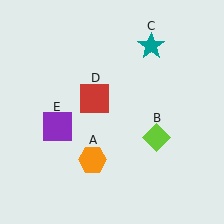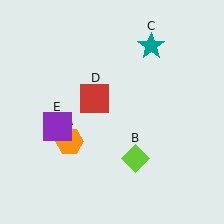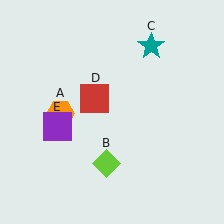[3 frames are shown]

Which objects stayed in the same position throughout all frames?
Teal star (object C) and red square (object D) and purple square (object E) remained stationary.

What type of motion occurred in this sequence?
The orange hexagon (object A), lime diamond (object B) rotated clockwise around the center of the scene.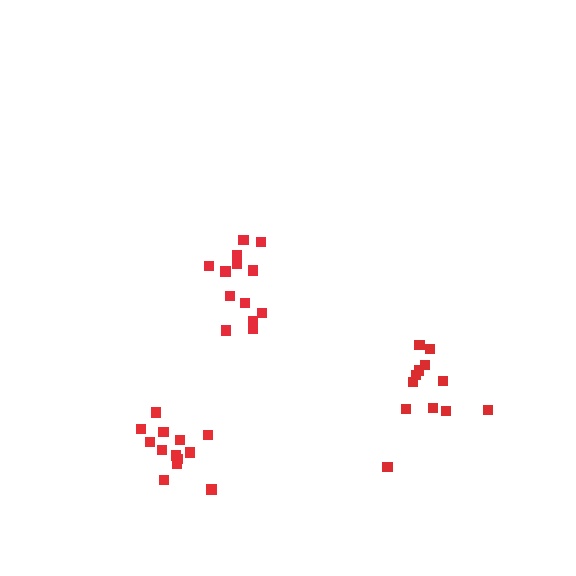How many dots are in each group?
Group 1: 13 dots, Group 2: 13 dots, Group 3: 12 dots (38 total).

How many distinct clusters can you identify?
There are 3 distinct clusters.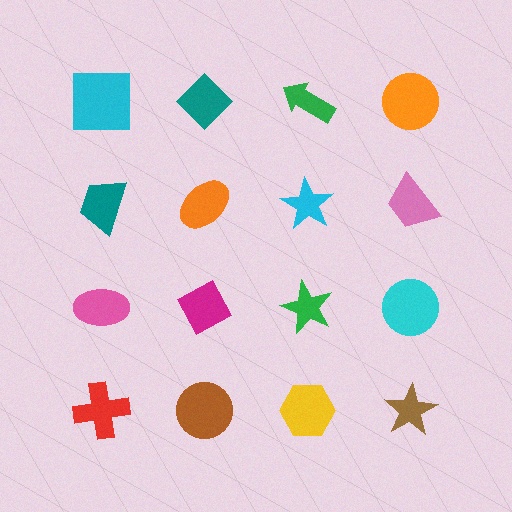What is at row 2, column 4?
A pink trapezoid.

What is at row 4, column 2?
A brown circle.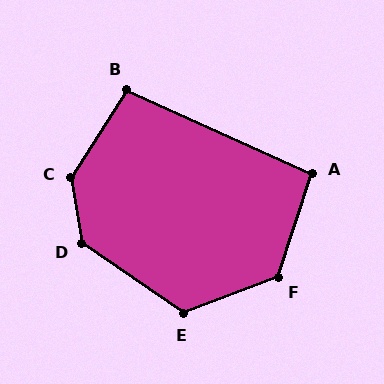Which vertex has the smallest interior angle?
A, at approximately 96 degrees.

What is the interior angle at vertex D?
Approximately 134 degrees (obtuse).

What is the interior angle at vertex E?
Approximately 125 degrees (obtuse).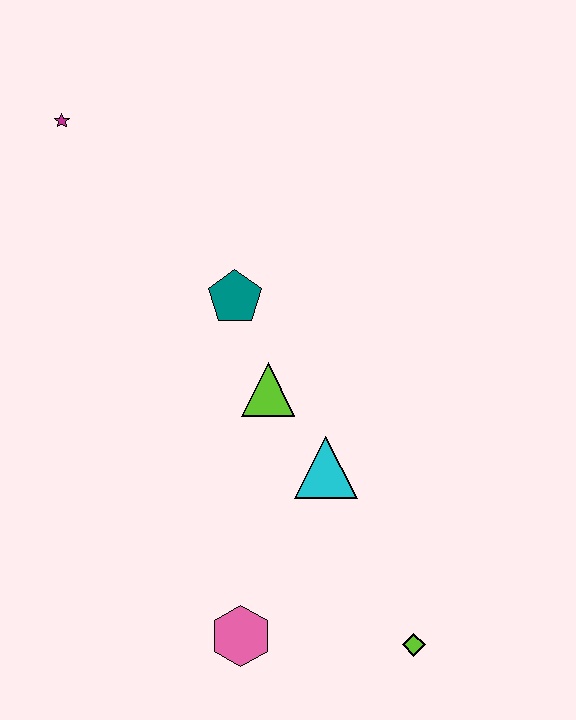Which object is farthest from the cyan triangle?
The magenta star is farthest from the cyan triangle.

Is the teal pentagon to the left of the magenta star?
No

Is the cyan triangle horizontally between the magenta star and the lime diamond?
Yes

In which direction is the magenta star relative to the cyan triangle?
The magenta star is above the cyan triangle.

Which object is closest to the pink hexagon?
The lime diamond is closest to the pink hexagon.